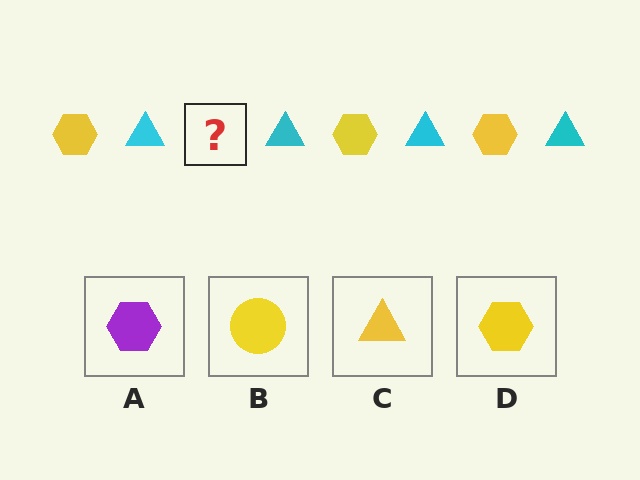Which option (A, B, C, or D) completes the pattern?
D.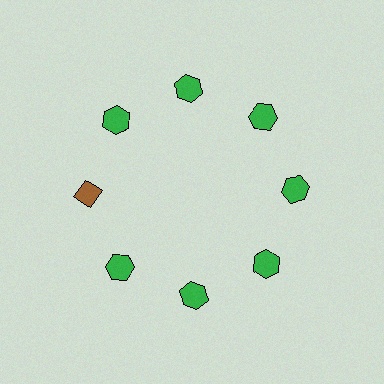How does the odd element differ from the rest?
It differs in both color (brown instead of green) and shape (diamond instead of hexagon).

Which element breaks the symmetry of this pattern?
The brown diamond at roughly the 9 o'clock position breaks the symmetry. All other shapes are green hexagons.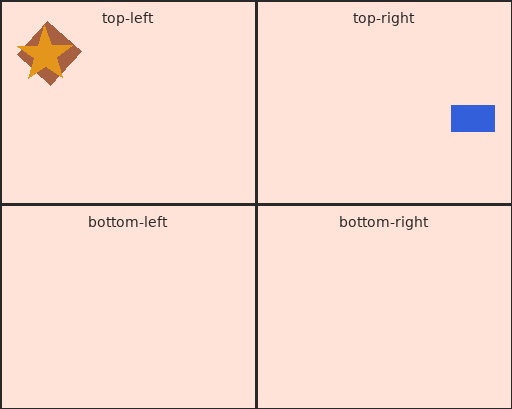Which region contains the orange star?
The top-left region.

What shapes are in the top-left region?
The brown diamond, the orange star.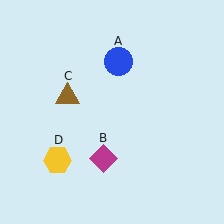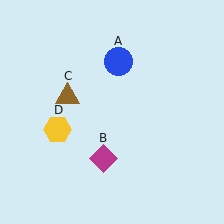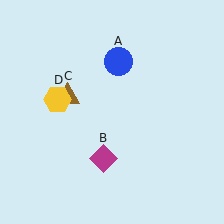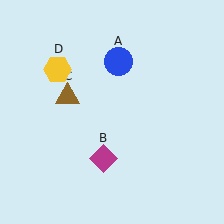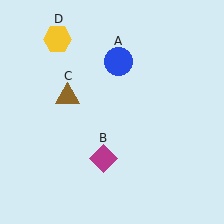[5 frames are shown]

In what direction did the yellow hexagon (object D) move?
The yellow hexagon (object D) moved up.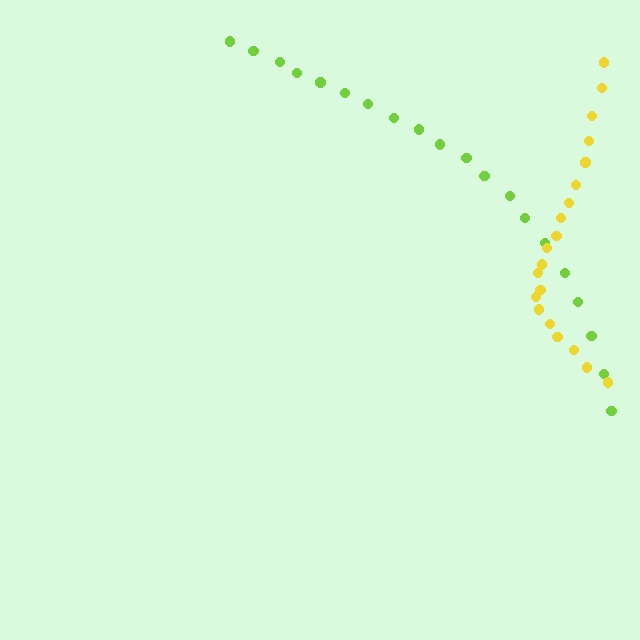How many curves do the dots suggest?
There are 2 distinct paths.